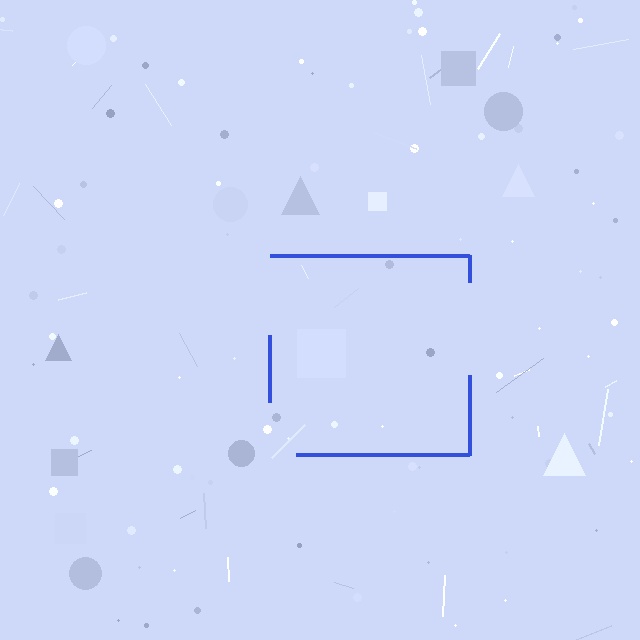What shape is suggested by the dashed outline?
The dashed outline suggests a square.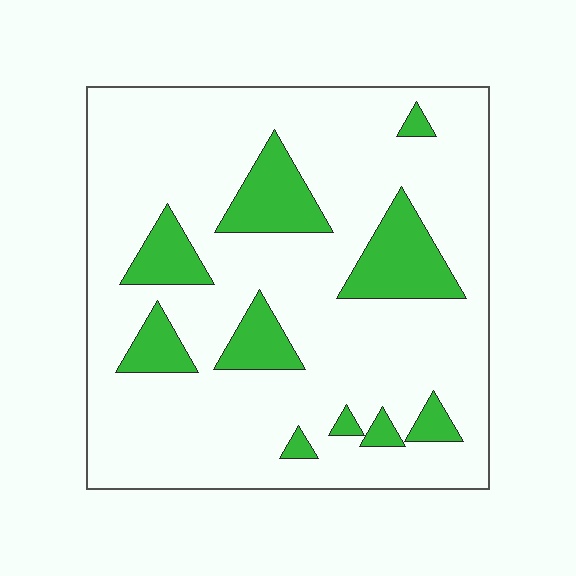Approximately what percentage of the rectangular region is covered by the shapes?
Approximately 20%.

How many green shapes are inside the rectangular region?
10.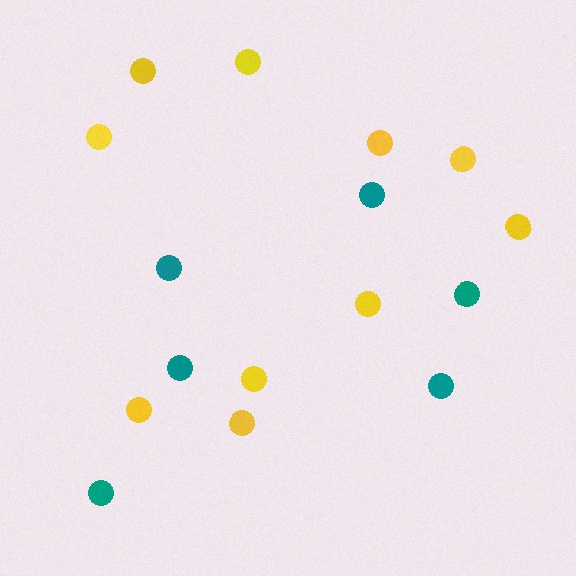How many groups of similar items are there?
There are 2 groups: one group of yellow circles (10) and one group of teal circles (6).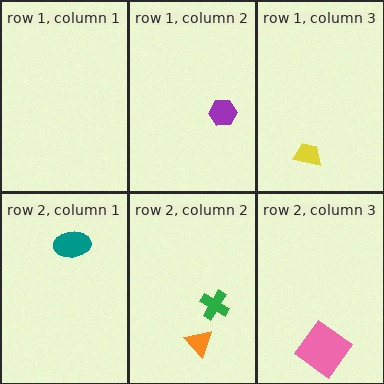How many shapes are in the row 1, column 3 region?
1.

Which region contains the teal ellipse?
The row 2, column 1 region.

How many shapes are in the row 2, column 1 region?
1.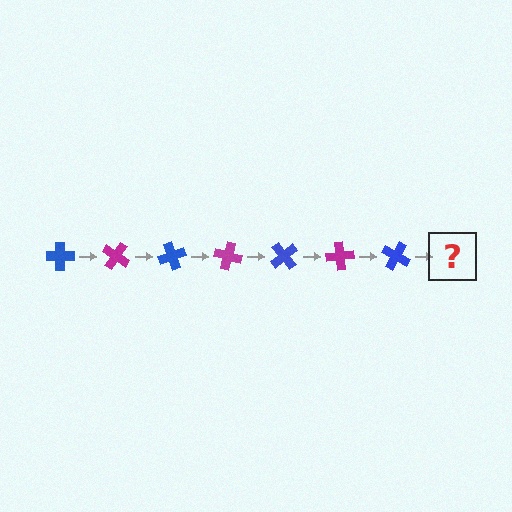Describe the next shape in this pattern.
It should be a magenta cross, rotated 245 degrees from the start.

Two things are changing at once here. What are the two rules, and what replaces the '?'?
The two rules are that it rotates 35 degrees each step and the color cycles through blue and magenta. The '?' should be a magenta cross, rotated 245 degrees from the start.